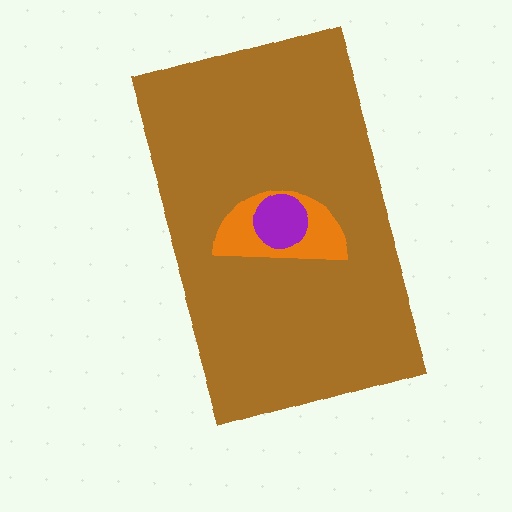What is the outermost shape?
The brown rectangle.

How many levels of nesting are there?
3.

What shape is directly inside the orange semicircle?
The purple circle.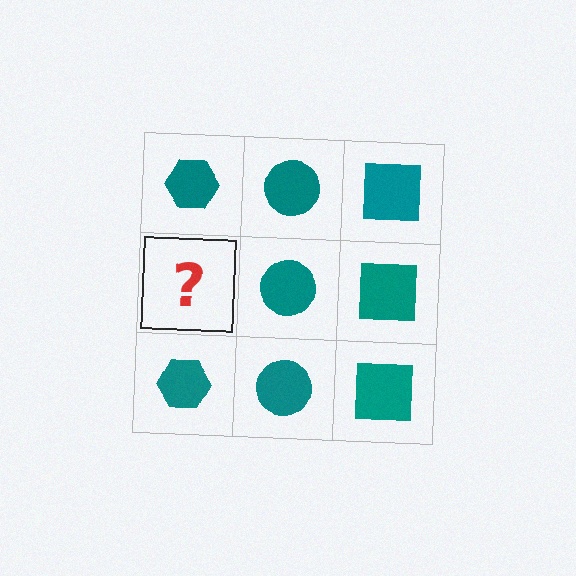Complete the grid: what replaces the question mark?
The question mark should be replaced with a teal hexagon.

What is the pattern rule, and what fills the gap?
The rule is that each column has a consistent shape. The gap should be filled with a teal hexagon.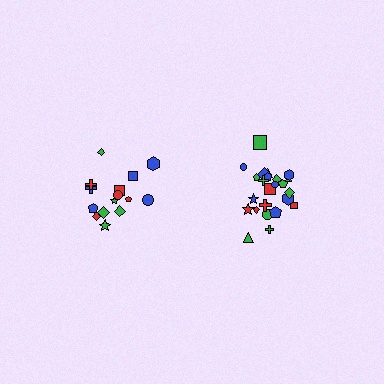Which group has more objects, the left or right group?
The right group.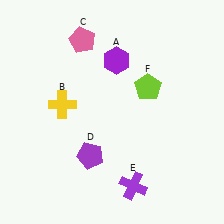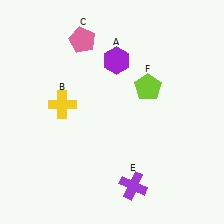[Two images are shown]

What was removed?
The purple pentagon (D) was removed in Image 2.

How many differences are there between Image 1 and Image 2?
There is 1 difference between the two images.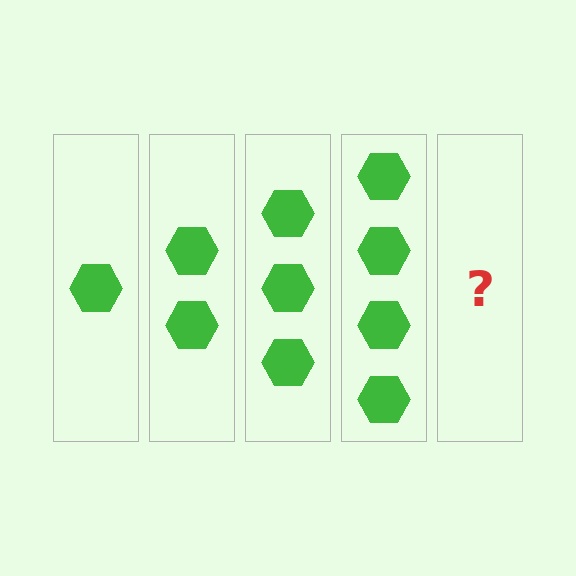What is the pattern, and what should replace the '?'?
The pattern is that each step adds one more hexagon. The '?' should be 5 hexagons.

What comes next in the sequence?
The next element should be 5 hexagons.